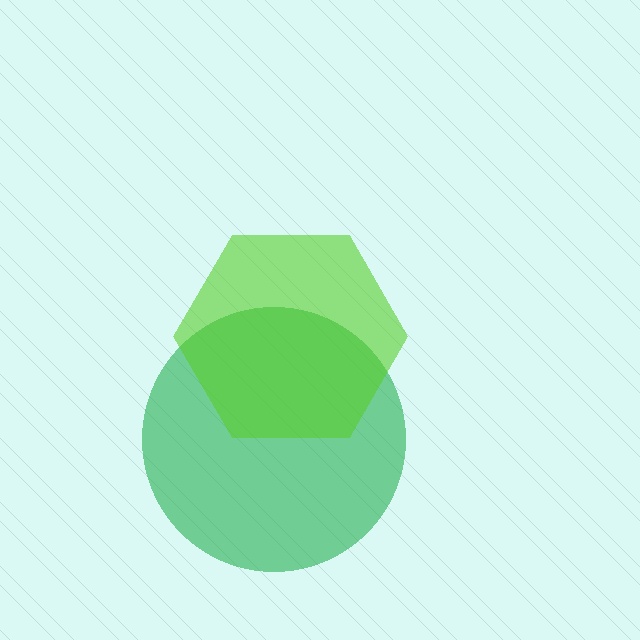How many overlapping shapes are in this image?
There are 2 overlapping shapes in the image.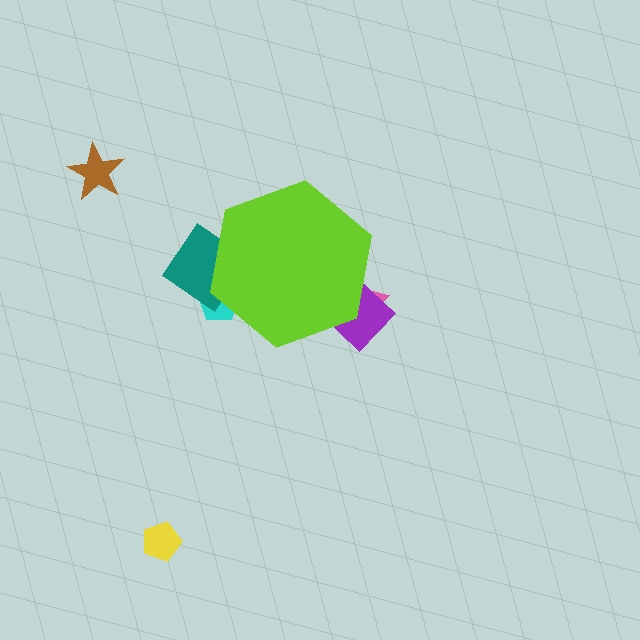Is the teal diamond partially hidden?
Yes, the teal diamond is partially hidden behind the lime hexagon.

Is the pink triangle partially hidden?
Yes, the pink triangle is partially hidden behind the lime hexagon.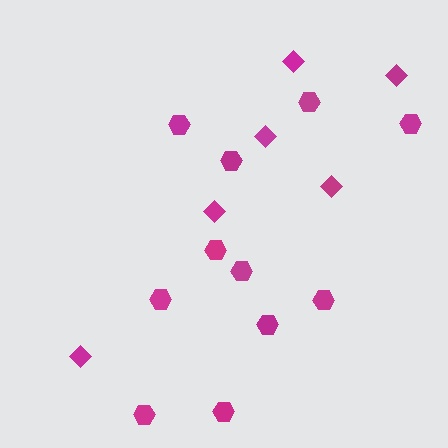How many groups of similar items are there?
There are 2 groups: one group of diamonds (6) and one group of hexagons (11).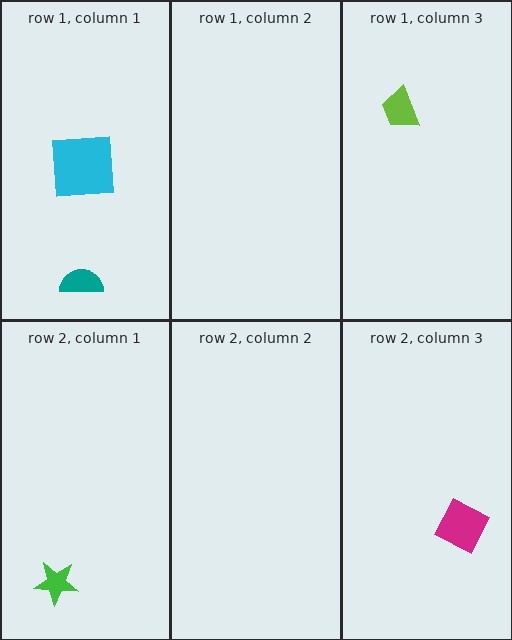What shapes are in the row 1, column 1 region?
The cyan square, the teal semicircle.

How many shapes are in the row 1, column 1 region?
2.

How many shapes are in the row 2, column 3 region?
1.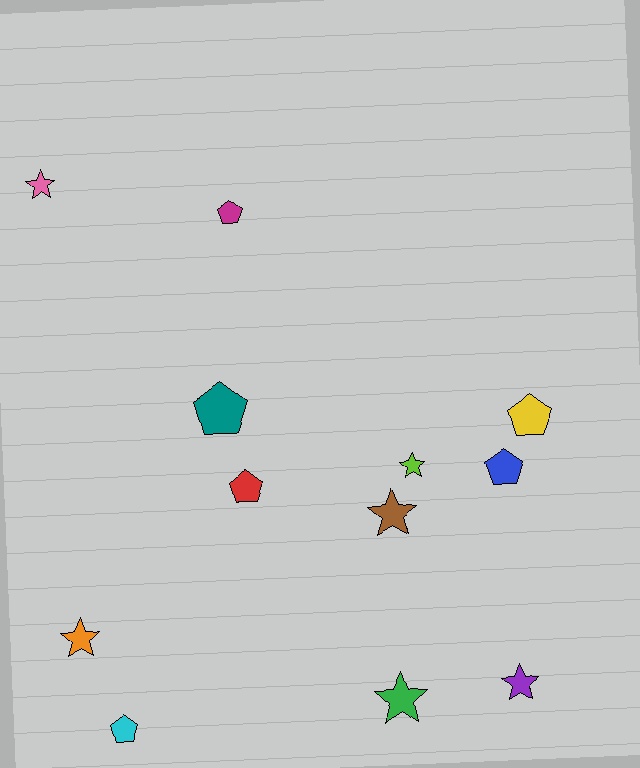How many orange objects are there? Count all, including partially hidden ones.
There is 1 orange object.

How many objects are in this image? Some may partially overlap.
There are 12 objects.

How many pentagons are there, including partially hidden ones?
There are 6 pentagons.